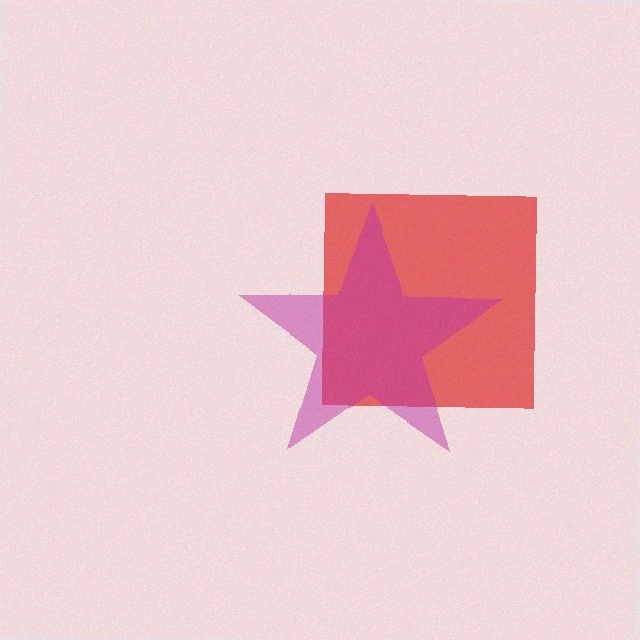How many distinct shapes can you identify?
There are 2 distinct shapes: a red square, a magenta star.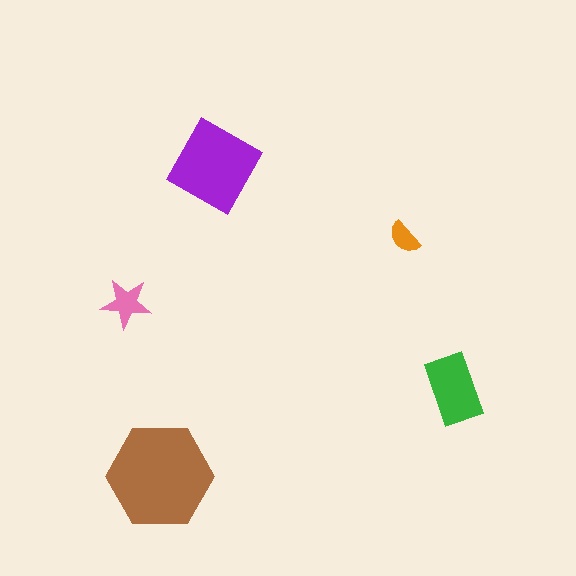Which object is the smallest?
The orange semicircle.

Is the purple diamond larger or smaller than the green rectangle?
Larger.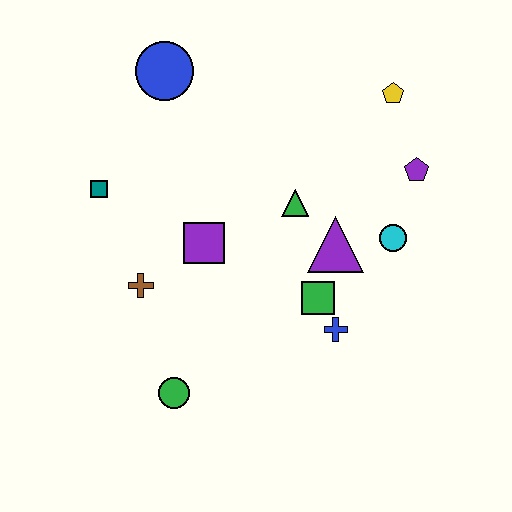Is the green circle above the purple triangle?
No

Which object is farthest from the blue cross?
The blue circle is farthest from the blue cross.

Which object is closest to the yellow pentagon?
The purple pentagon is closest to the yellow pentagon.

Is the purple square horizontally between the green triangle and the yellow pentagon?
No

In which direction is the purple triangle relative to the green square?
The purple triangle is above the green square.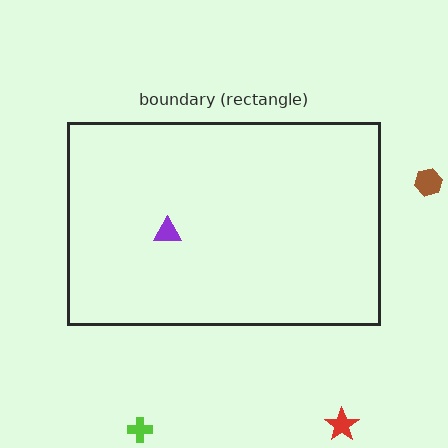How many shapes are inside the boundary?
1 inside, 3 outside.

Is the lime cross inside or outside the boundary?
Outside.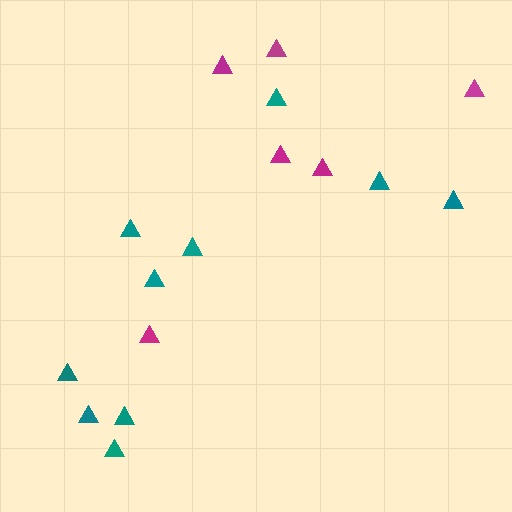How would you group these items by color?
There are 2 groups: one group of magenta triangles (6) and one group of teal triangles (10).